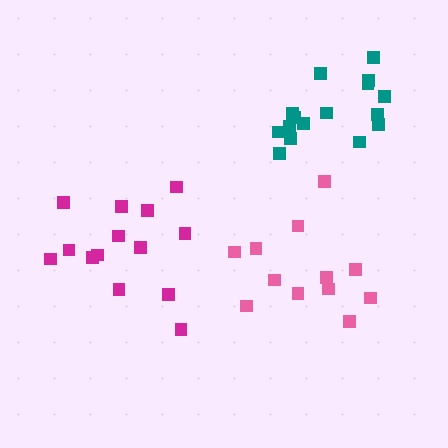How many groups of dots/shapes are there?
There are 3 groups.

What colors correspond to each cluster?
The clusters are colored: pink, magenta, teal.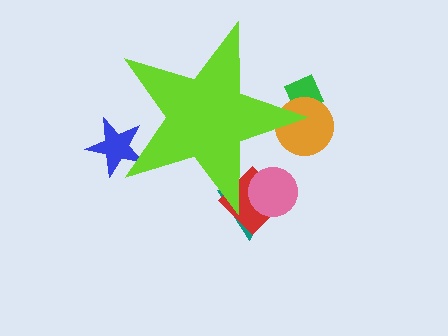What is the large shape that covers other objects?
A lime star.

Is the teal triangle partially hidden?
Yes, the teal triangle is partially hidden behind the lime star.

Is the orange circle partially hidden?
Yes, the orange circle is partially hidden behind the lime star.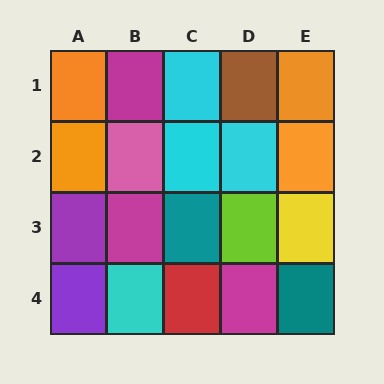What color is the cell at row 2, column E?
Orange.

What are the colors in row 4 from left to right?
Purple, cyan, red, magenta, teal.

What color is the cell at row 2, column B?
Pink.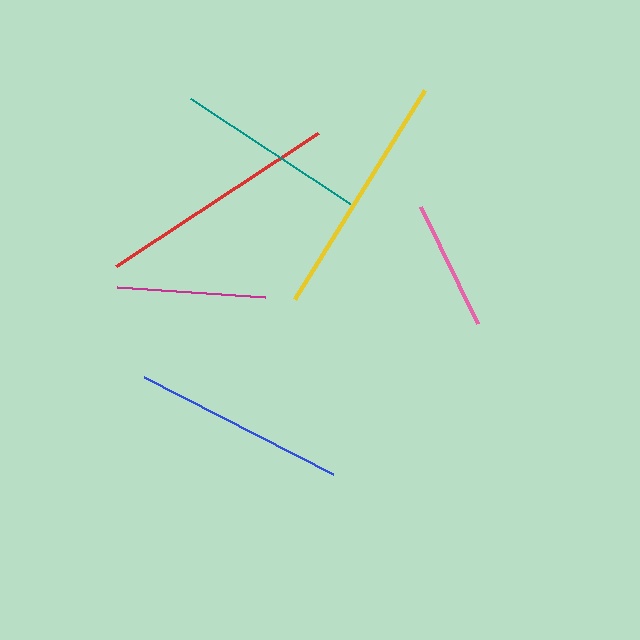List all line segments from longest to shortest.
From longest to shortest: yellow, red, blue, teal, magenta, pink.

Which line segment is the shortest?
The pink line is the shortest at approximately 130 pixels.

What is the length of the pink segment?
The pink segment is approximately 130 pixels long.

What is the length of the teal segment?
The teal segment is approximately 193 pixels long.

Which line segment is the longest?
The yellow line is the longest at approximately 246 pixels.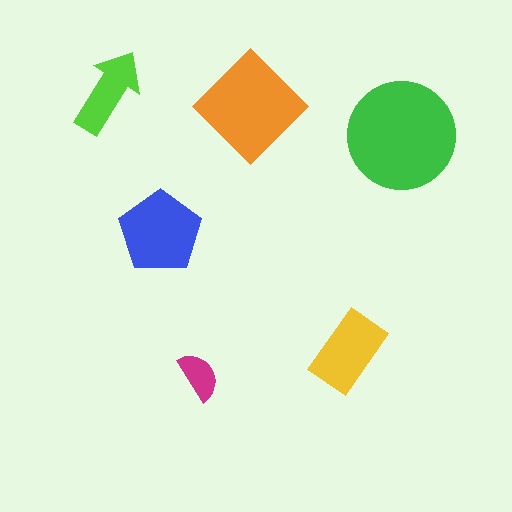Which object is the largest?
The green circle.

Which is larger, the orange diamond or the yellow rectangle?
The orange diamond.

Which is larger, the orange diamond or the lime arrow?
The orange diamond.